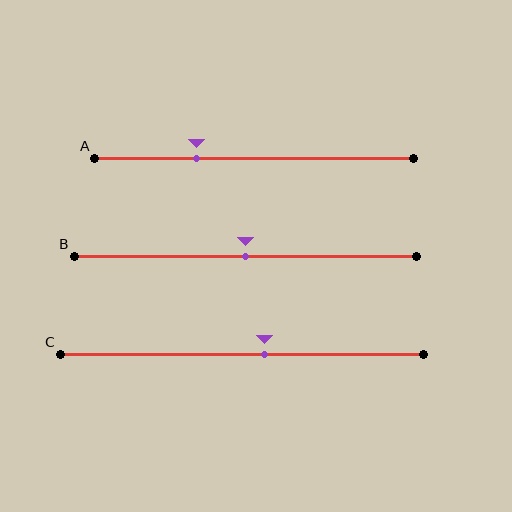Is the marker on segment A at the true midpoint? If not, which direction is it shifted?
No, the marker on segment A is shifted to the left by about 18% of the segment length.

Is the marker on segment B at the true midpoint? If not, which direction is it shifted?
Yes, the marker on segment B is at the true midpoint.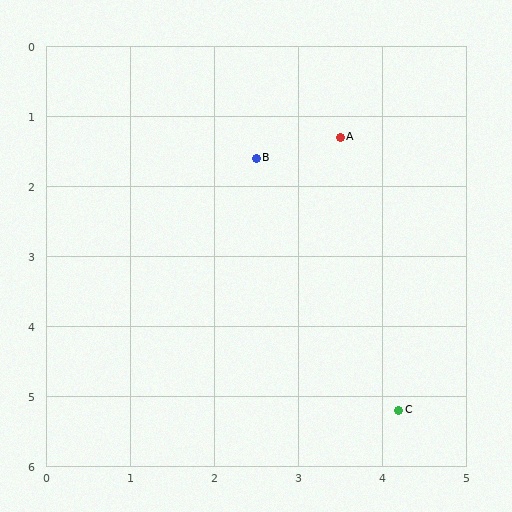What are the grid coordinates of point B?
Point B is at approximately (2.5, 1.6).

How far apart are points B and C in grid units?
Points B and C are about 4.0 grid units apart.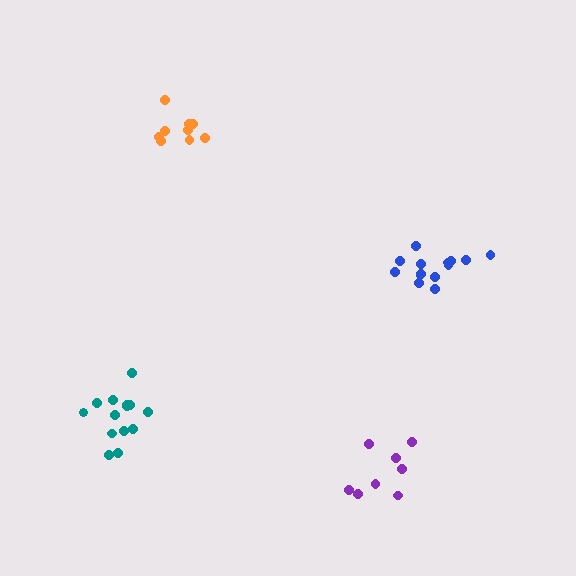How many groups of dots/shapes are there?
There are 4 groups.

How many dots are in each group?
Group 1: 14 dots, Group 2: 9 dots, Group 3: 8 dots, Group 4: 14 dots (45 total).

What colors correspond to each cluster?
The clusters are colored: blue, orange, purple, teal.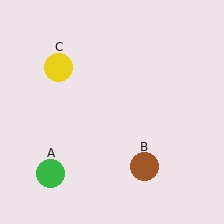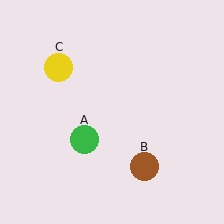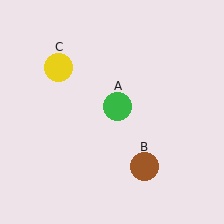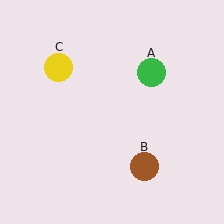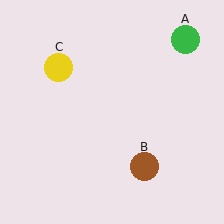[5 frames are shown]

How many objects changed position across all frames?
1 object changed position: green circle (object A).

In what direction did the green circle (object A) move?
The green circle (object A) moved up and to the right.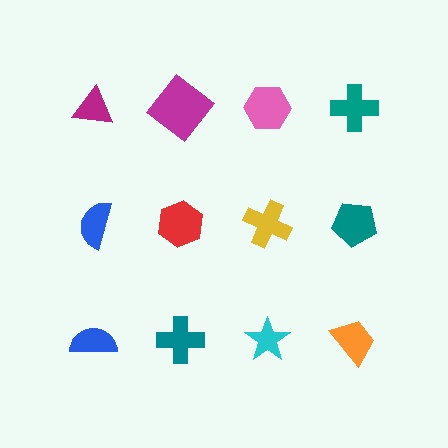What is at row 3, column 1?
A blue semicircle.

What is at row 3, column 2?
A teal cross.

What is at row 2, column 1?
A blue semicircle.